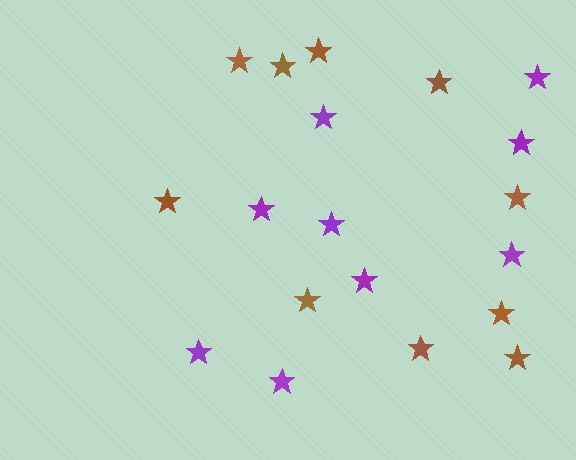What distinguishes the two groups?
There are 2 groups: one group of purple stars (9) and one group of brown stars (10).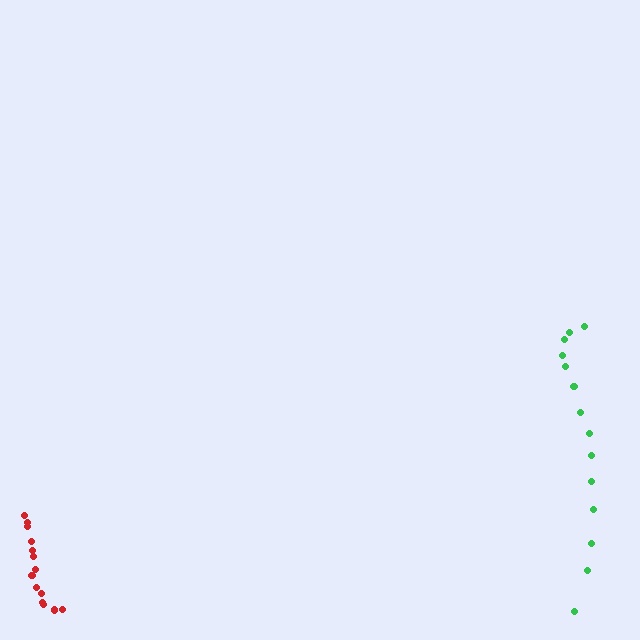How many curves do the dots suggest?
There are 2 distinct paths.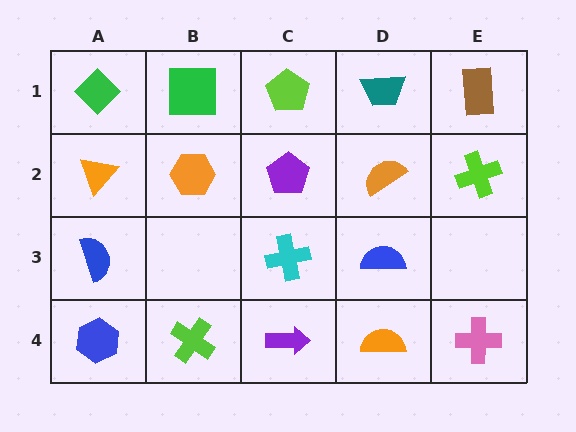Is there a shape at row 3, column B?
No, that cell is empty.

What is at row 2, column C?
A purple pentagon.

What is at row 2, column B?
An orange hexagon.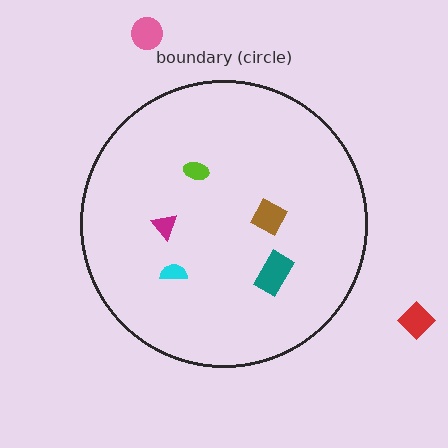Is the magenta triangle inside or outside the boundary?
Inside.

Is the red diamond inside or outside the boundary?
Outside.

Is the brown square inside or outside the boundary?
Inside.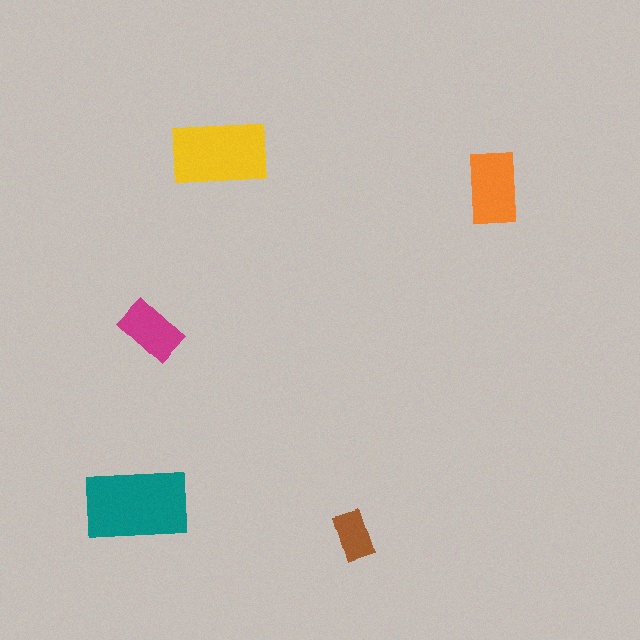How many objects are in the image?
There are 5 objects in the image.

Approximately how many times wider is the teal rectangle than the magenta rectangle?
About 1.5 times wider.